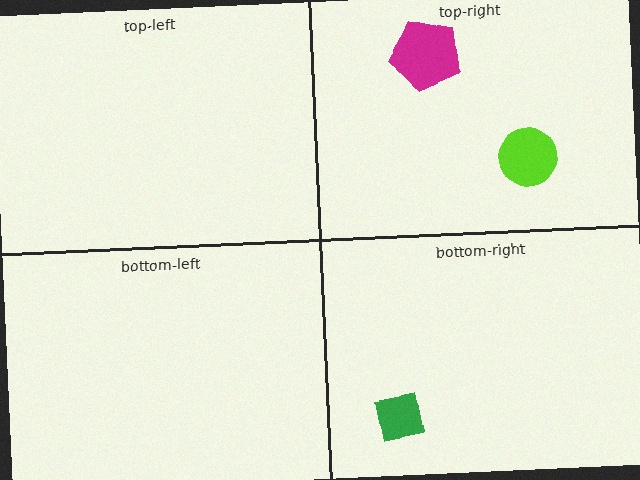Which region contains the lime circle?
The top-right region.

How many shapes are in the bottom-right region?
1.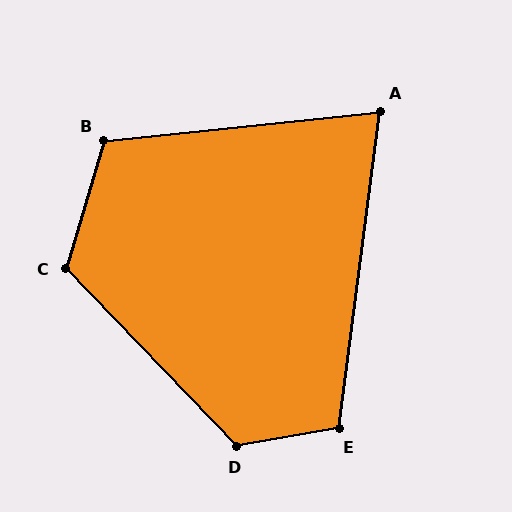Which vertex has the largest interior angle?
D, at approximately 124 degrees.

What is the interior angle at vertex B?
Approximately 113 degrees (obtuse).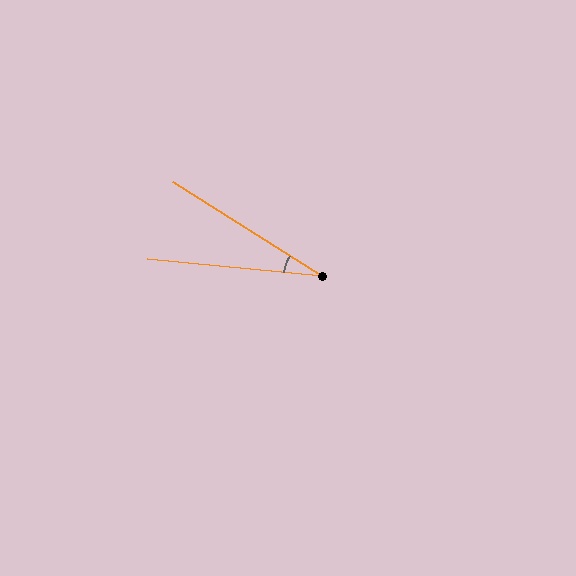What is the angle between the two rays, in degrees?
Approximately 27 degrees.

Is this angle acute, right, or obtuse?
It is acute.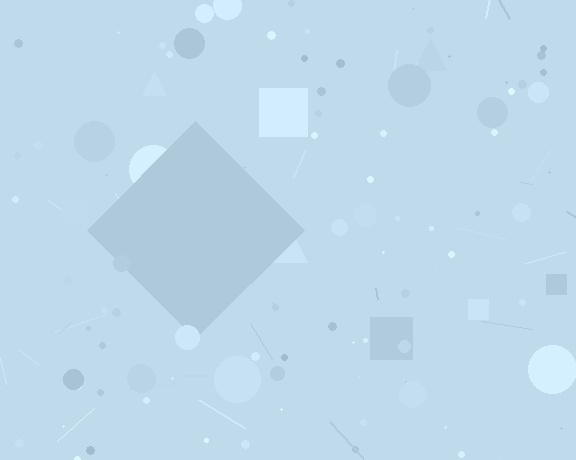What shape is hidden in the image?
A diamond is hidden in the image.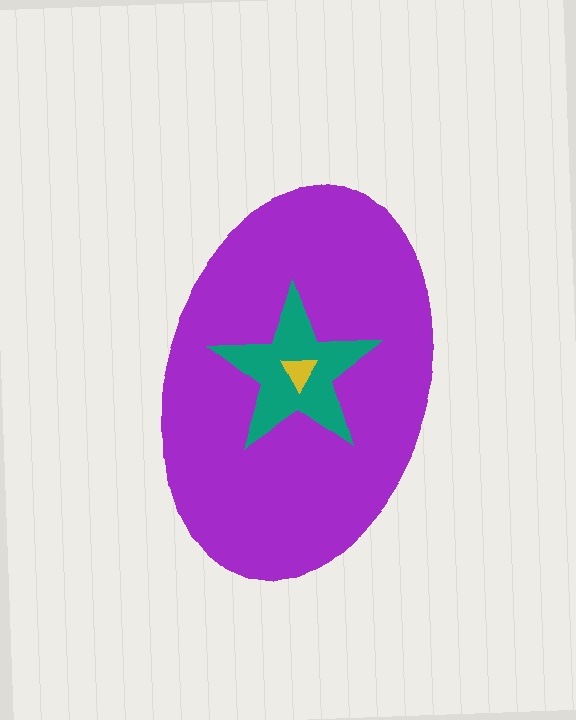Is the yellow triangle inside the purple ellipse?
Yes.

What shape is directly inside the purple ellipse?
The teal star.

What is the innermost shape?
The yellow triangle.